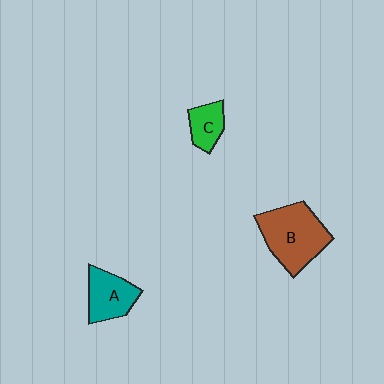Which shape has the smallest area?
Shape C (green).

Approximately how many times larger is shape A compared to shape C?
Approximately 1.5 times.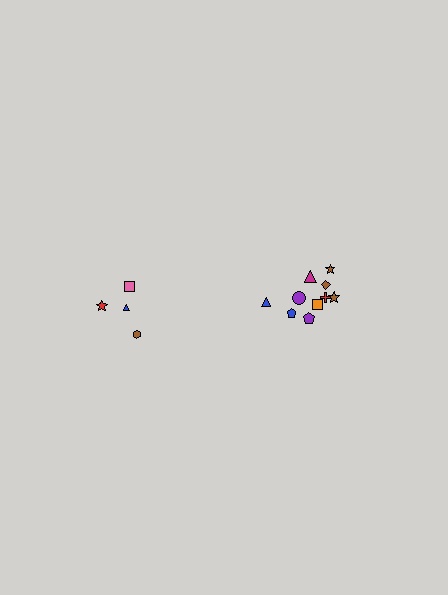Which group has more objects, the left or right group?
The right group.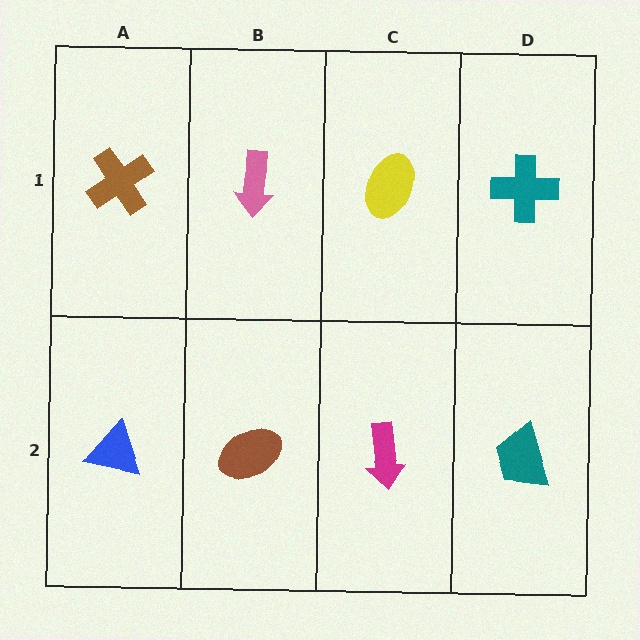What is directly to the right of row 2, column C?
A teal trapezoid.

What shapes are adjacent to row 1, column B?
A brown ellipse (row 2, column B), a brown cross (row 1, column A), a yellow ellipse (row 1, column C).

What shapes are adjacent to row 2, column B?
A pink arrow (row 1, column B), a blue triangle (row 2, column A), a magenta arrow (row 2, column C).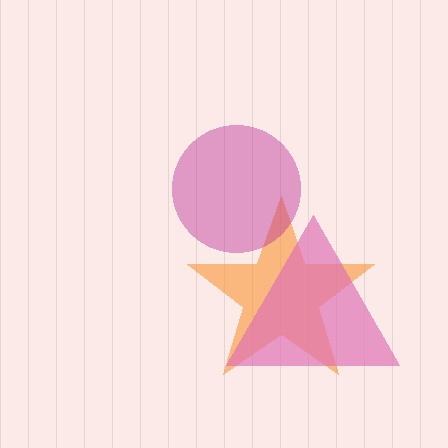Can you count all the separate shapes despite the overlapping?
Yes, there are 3 separate shapes.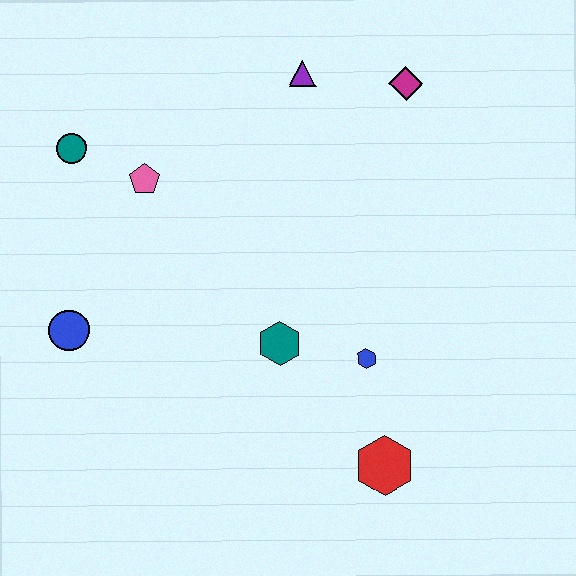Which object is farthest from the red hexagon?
The teal circle is farthest from the red hexagon.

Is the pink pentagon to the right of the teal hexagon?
No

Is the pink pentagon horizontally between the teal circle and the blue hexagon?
Yes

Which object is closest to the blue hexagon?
The teal hexagon is closest to the blue hexagon.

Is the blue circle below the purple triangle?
Yes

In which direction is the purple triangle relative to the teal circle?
The purple triangle is to the right of the teal circle.